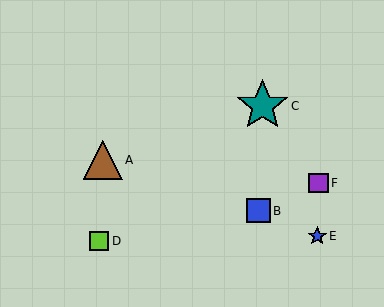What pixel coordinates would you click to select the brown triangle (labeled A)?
Click at (103, 160) to select the brown triangle A.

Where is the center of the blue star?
The center of the blue star is at (317, 236).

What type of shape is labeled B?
Shape B is a blue square.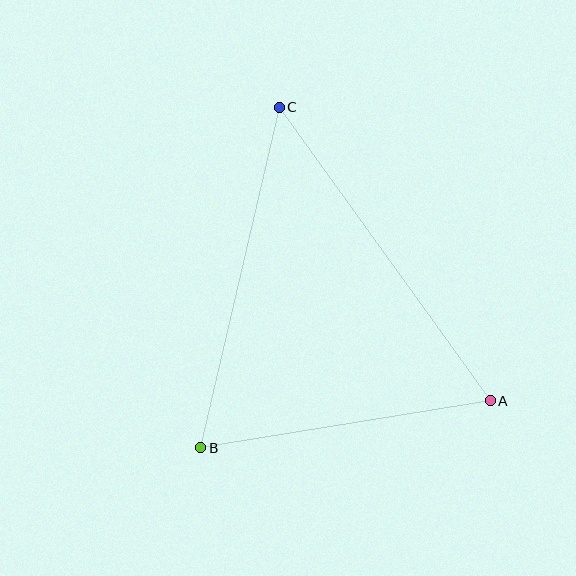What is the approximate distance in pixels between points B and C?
The distance between B and C is approximately 349 pixels.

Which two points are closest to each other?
Points A and B are closest to each other.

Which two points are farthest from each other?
Points A and C are farthest from each other.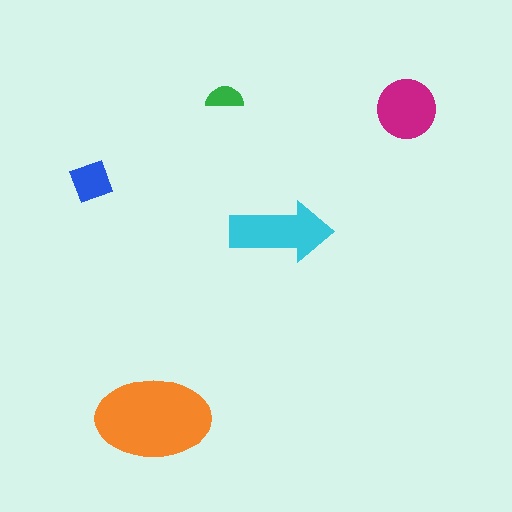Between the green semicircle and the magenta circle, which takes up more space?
The magenta circle.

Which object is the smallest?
The green semicircle.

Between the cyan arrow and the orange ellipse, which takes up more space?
The orange ellipse.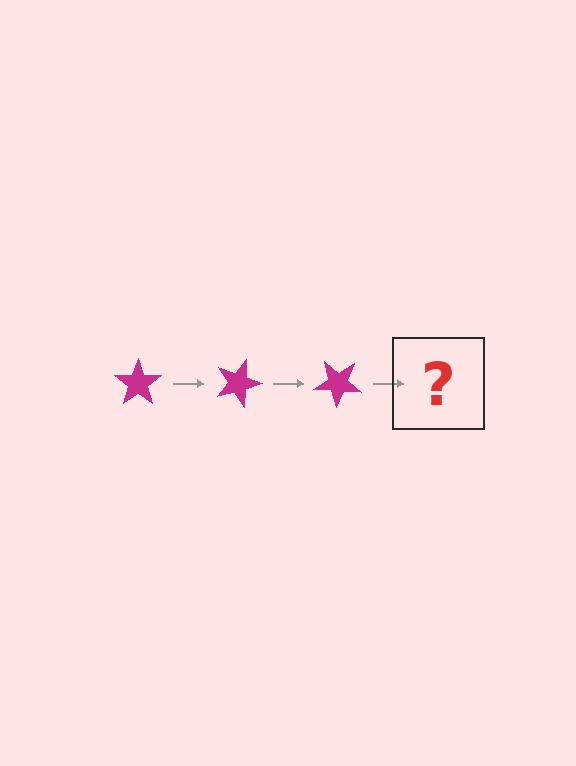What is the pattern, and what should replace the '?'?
The pattern is that the star rotates 20 degrees each step. The '?' should be a magenta star rotated 60 degrees.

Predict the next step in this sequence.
The next step is a magenta star rotated 60 degrees.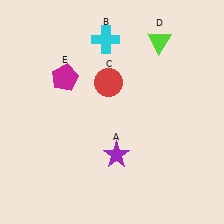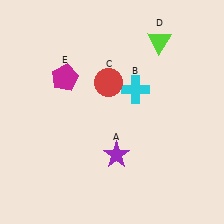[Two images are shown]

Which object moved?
The cyan cross (B) moved down.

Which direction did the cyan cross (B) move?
The cyan cross (B) moved down.